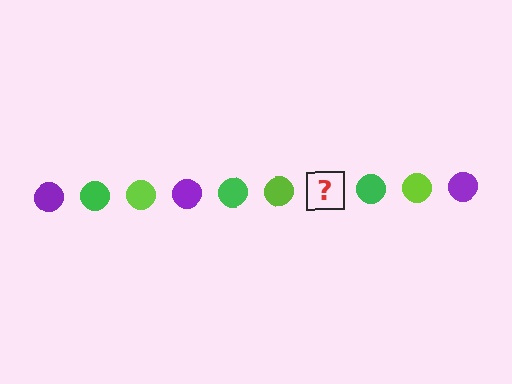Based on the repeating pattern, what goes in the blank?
The blank should be a purple circle.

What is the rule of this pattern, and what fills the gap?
The rule is that the pattern cycles through purple, green, lime circles. The gap should be filled with a purple circle.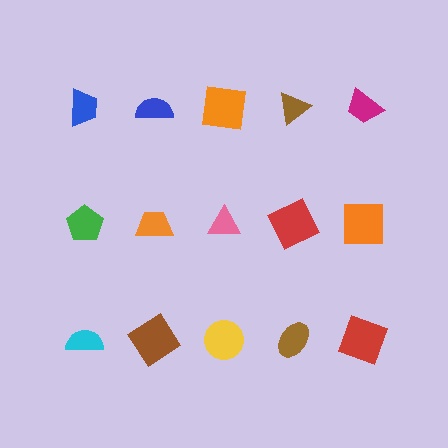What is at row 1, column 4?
A brown triangle.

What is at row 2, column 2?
An orange trapezoid.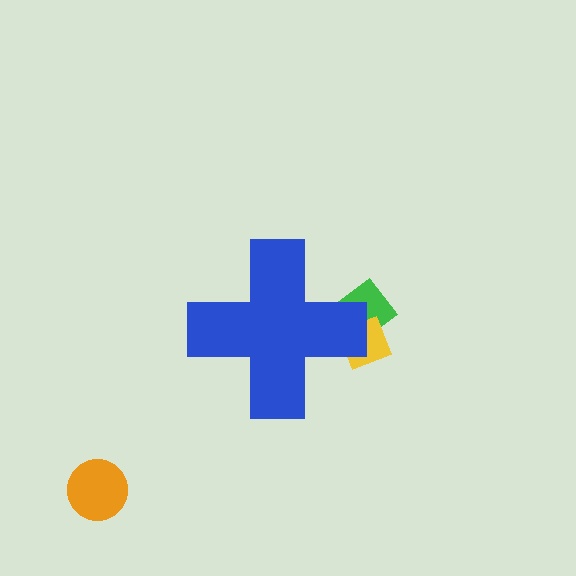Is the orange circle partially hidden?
No, the orange circle is fully visible.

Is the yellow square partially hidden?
Yes, the yellow square is partially hidden behind the blue cross.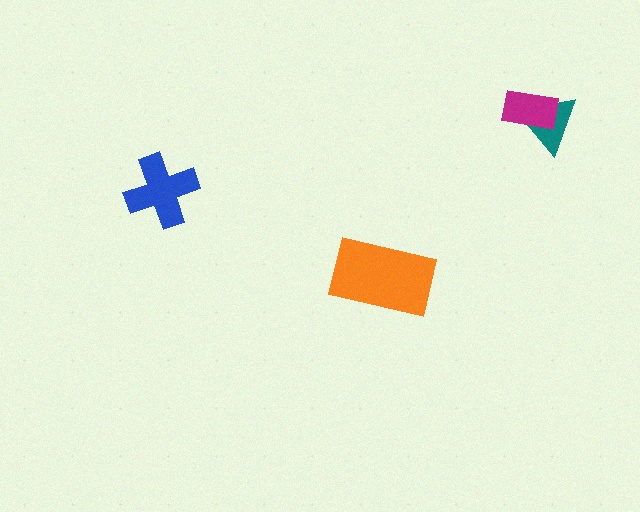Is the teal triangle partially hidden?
Yes, it is partially covered by another shape.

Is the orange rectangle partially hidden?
No, no other shape covers it.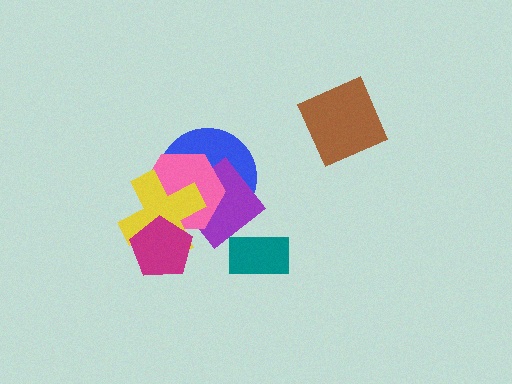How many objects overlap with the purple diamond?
3 objects overlap with the purple diamond.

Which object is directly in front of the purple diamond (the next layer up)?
The pink hexagon is directly in front of the purple diamond.